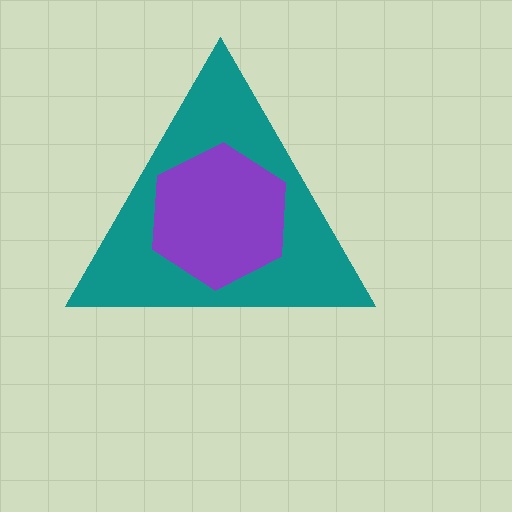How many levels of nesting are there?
2.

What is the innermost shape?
The purple hexagon.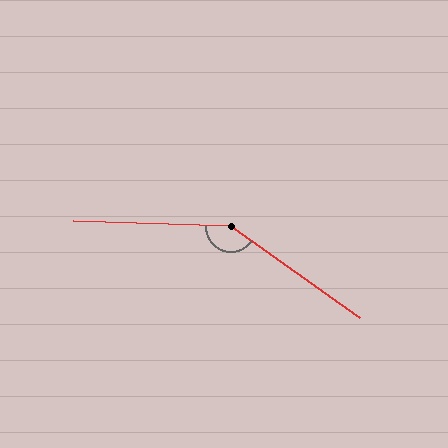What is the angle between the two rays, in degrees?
Approximately 146 degrees.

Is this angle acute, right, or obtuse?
It is obtuse.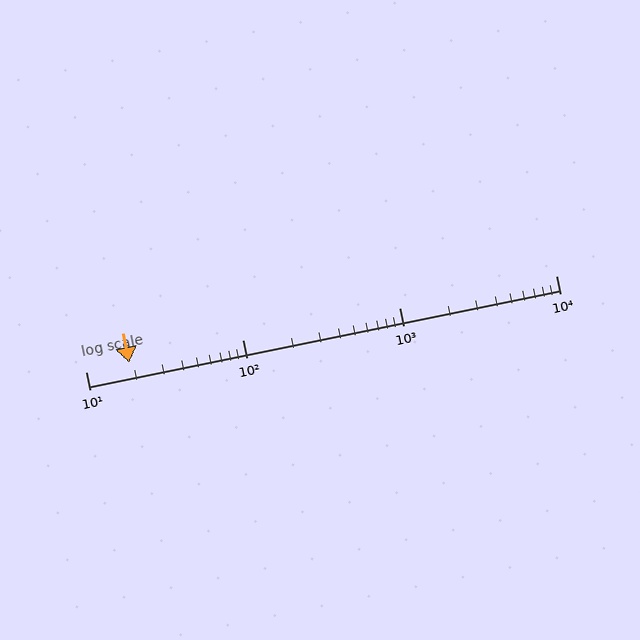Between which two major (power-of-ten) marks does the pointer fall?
The pointer is between 10 and 100.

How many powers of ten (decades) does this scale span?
The scale spans 3 decades, from 10 to 10000.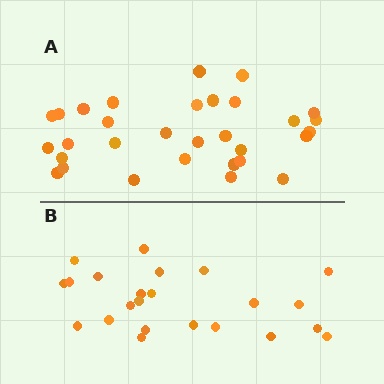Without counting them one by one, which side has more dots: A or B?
Region A (the top region) has more dots.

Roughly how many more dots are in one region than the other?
Region A has roughly 8 or so more dots than region B.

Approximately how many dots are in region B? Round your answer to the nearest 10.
About 20 dots. (The exact count is 23, which rounds to 20.)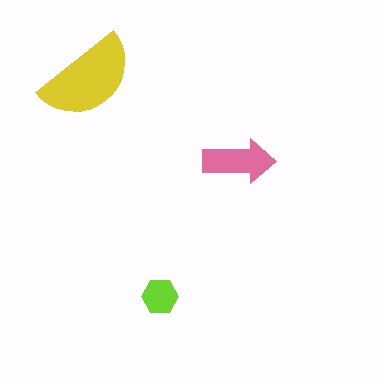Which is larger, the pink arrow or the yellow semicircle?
The yellow semicircle.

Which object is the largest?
The yellow semicircle.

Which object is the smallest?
The lime hexagon.